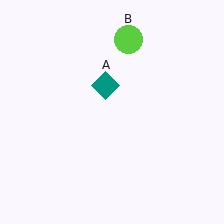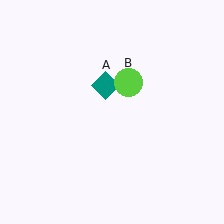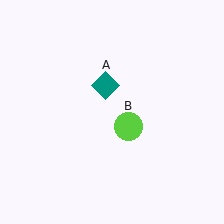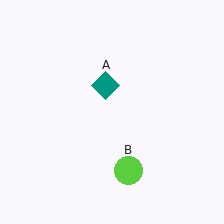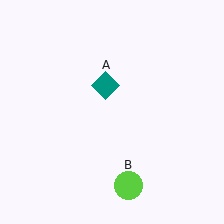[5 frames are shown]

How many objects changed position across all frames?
1 object changed position: lime circle (object B).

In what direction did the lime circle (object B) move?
The lime circle (object B) moved down.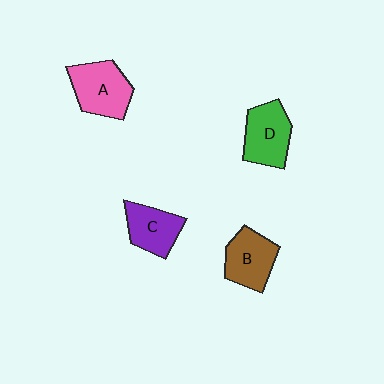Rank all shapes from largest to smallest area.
From largest to smallest: A (pink), D (green), B (brown), C (purple).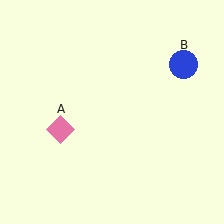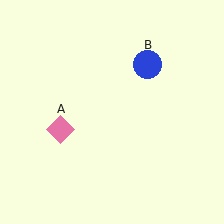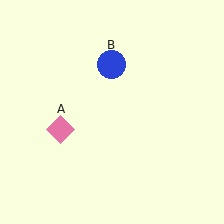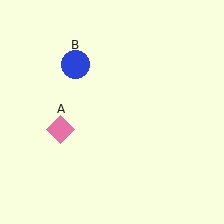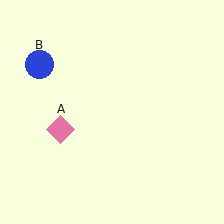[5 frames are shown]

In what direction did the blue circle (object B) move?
The blue circle (object B) moved left.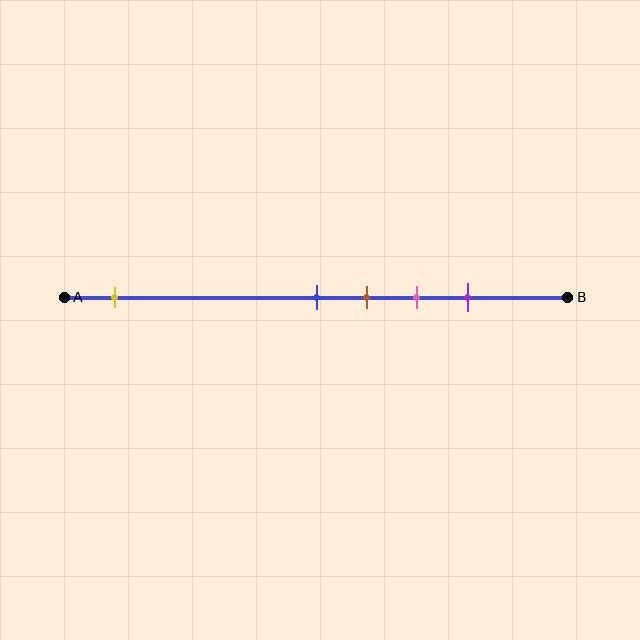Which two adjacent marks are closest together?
The blue and brown marks are the closest adjacent pair.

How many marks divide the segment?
There are 5 marks dividing the segment.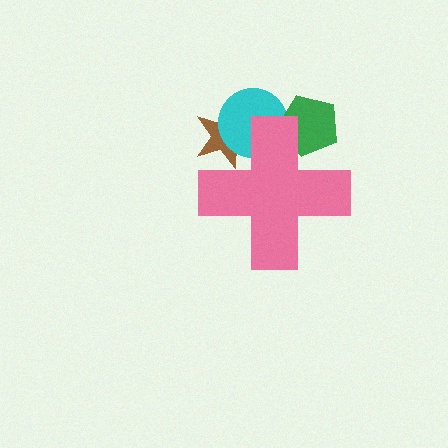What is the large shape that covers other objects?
A pink cross.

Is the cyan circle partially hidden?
Yes, the cyan circle is partially hidden behind the pink cross.